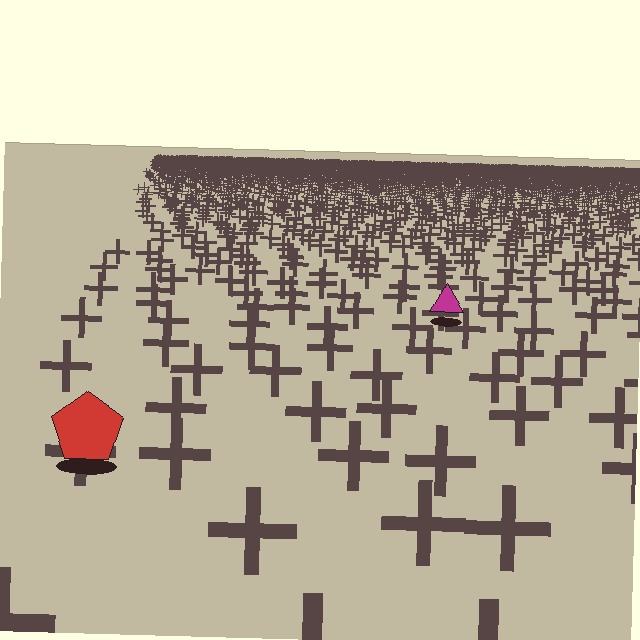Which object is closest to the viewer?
The red pentagon is closest. The texture marks near it are larger and more spread out.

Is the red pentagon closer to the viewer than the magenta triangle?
Yes. The red pentagon is closer — you can tell from the texture gradient: the ground texture is coarser near it.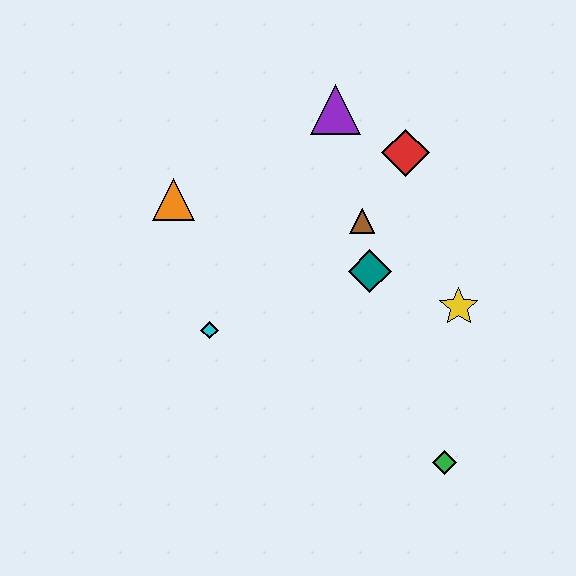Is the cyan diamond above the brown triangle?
No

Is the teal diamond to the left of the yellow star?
Yes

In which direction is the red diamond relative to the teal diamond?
The red diamond is above the teal diamond.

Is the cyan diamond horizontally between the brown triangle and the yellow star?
No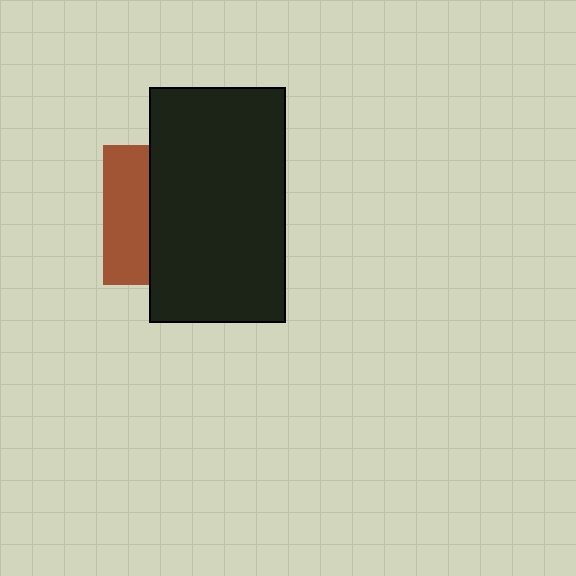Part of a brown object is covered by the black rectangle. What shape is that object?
It is a square.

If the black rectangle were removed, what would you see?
You would see the complete brown square.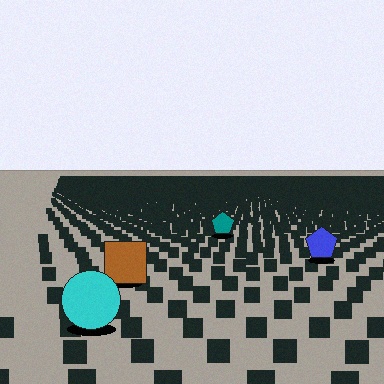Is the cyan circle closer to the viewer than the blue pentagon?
Yes. The cyan circle is closer — you can tell from the texture gradient: the ground texture is coarser near it.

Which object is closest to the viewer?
The cyan circle is closest. The texture marks near it are larger and more spread out.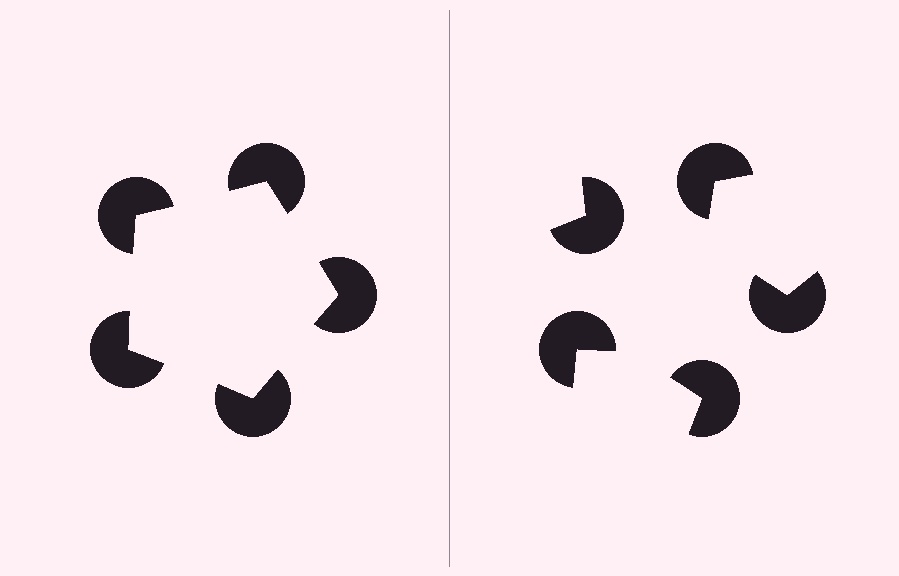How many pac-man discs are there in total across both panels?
10 — 5 on each side.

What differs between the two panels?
The pac-man discs are positioned identically on both sides; only the wedge orientations differ. On the left they align to a pentagon; on the right they are misaligned.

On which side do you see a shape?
An illusory pentagon appears on the left side. On the right side the wedge cuts are rotated, so no coherent shape forms.